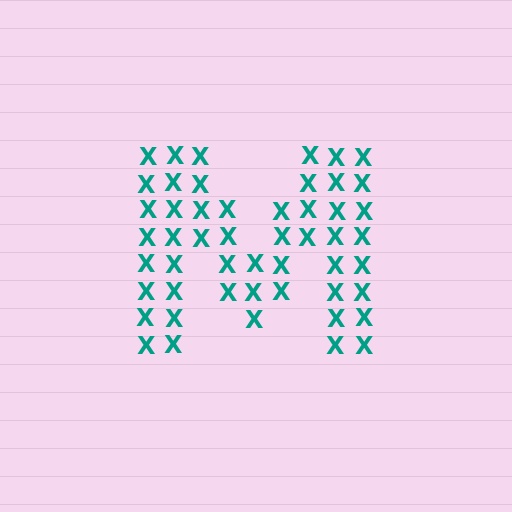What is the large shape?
The large shape is the letter M.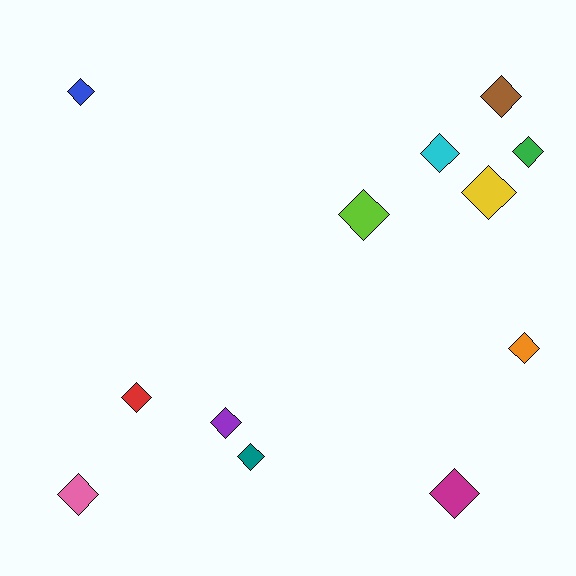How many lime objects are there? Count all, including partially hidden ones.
There is 1 lime object.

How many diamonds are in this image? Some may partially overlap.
There are 12 diamonds.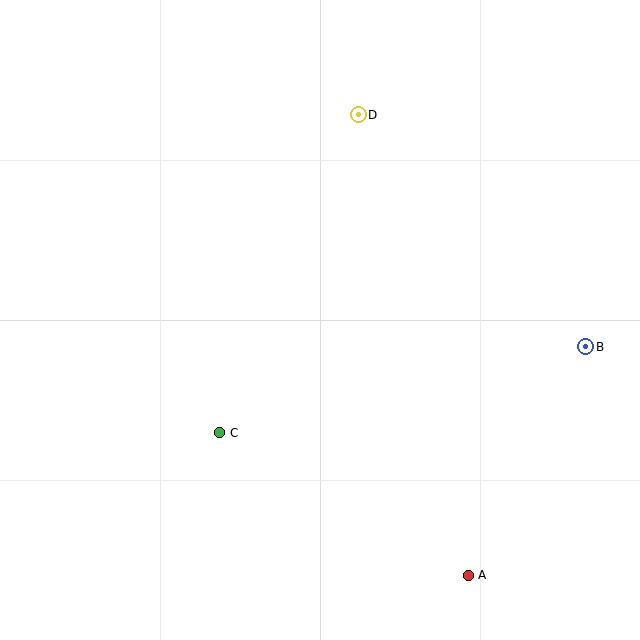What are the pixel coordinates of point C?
Point C is at (220, 433).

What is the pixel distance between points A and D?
The distance between A and D is 473 pixels.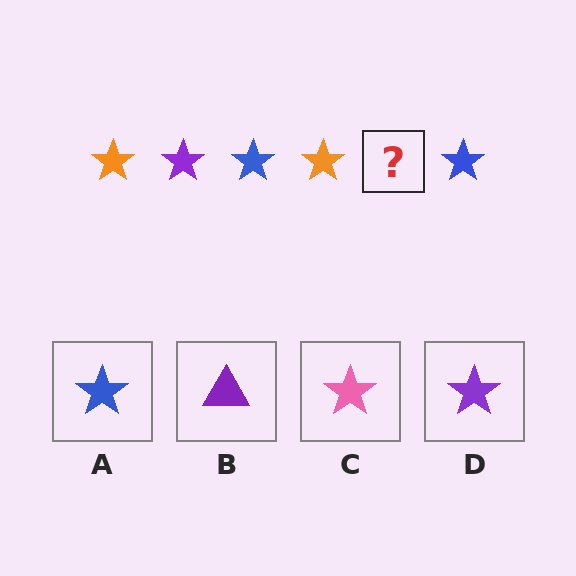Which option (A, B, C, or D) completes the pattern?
D.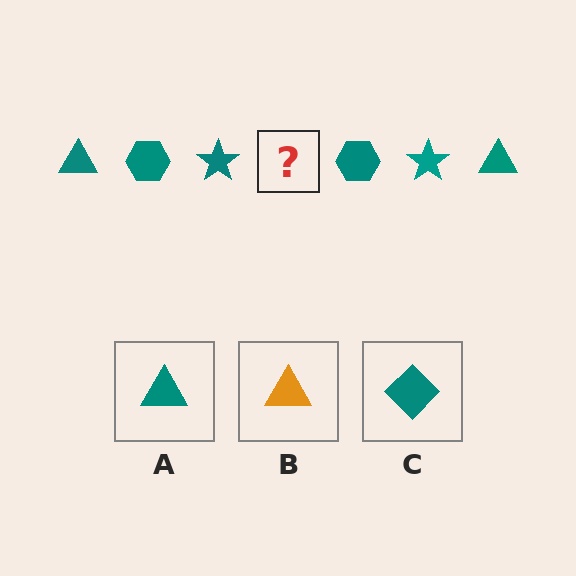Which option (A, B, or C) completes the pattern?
A.